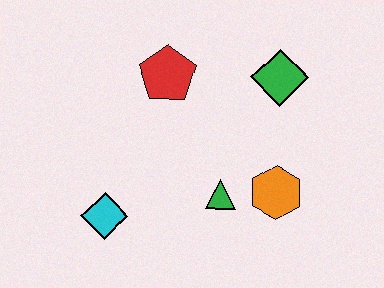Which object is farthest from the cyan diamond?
The green diamond is farthest from the cyan diamond.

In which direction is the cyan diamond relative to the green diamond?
The cyan diamond is to the left of the green diamond.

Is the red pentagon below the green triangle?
No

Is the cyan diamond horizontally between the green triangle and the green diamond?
No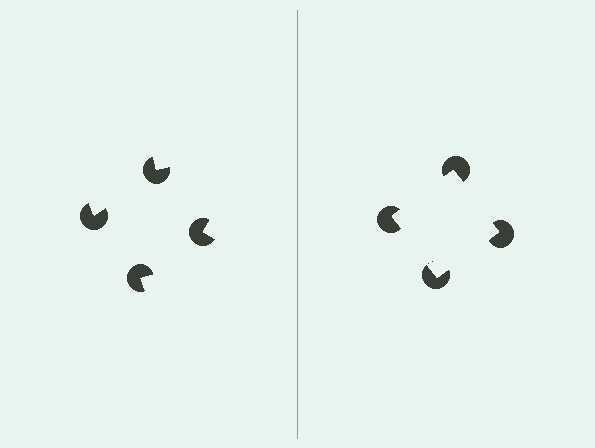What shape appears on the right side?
An illusory square.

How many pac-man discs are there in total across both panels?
8 — 4 on each side.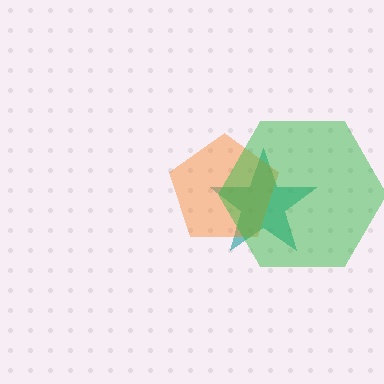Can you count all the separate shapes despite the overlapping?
Yes, there are 3 separate shapes.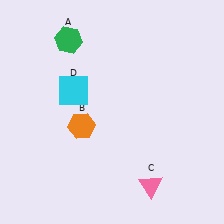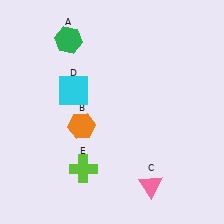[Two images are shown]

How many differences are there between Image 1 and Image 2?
There is 1 difference between the two images.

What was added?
A lime cross (E) was added in Image 2.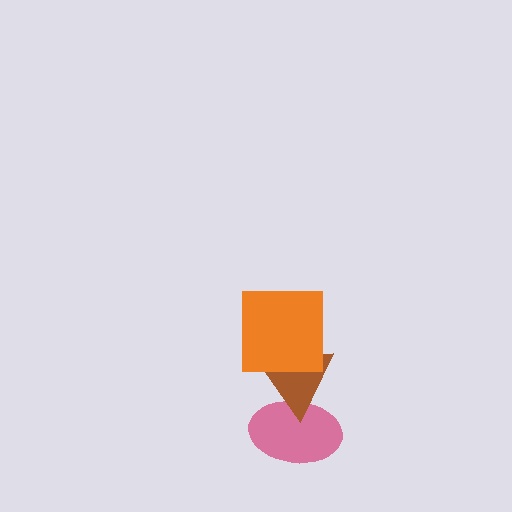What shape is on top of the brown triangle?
The orange square is on top of the brown triangle.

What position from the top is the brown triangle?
The brown triangle is 2nd from the top.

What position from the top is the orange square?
The orange square is 1st from the top.